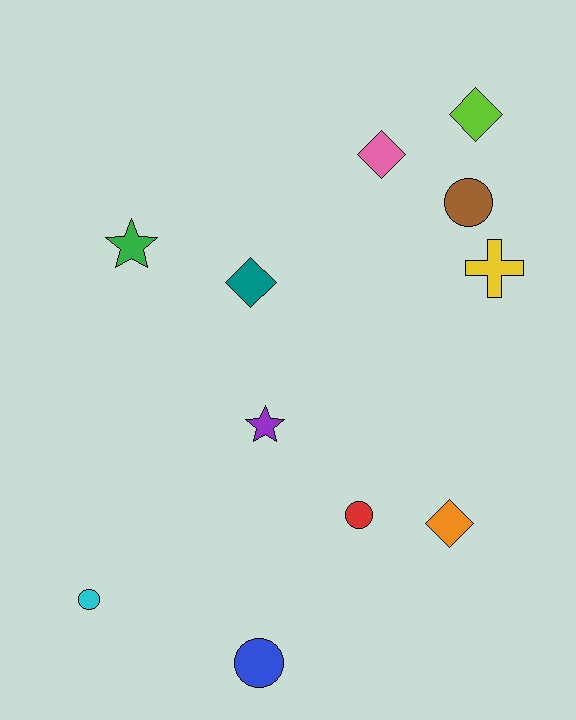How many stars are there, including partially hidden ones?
There are 2 stars.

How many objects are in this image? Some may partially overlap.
There are 11 objects.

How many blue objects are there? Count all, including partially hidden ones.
There is 1 blue object.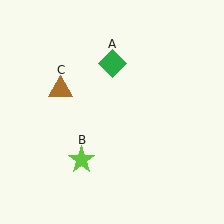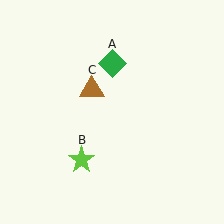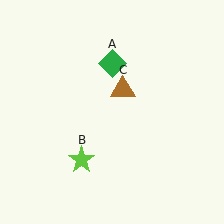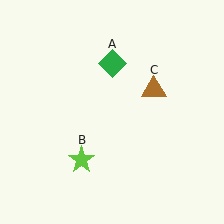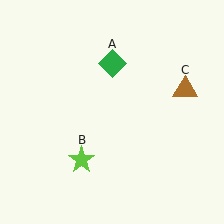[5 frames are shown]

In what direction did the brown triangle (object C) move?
The brown triangle (object C) moved right.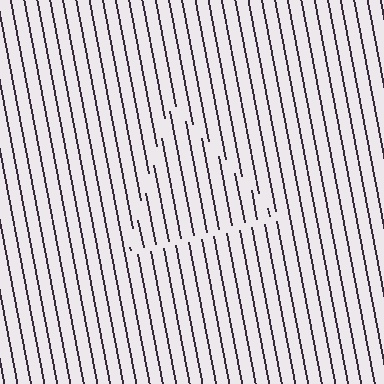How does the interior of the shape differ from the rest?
The interior of the shape contains the same grating, shifted by half a period — the contour is defined by the phase discontinuity where line-ends from the inner and outer gratings abut.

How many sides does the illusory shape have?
3 sides — the line-ends trace a triangle.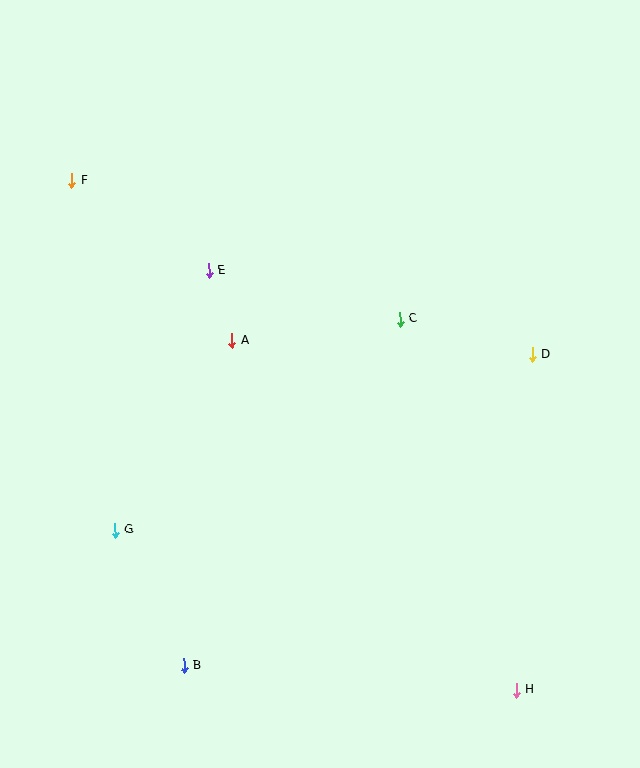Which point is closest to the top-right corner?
Point D is closest to the top-right corner.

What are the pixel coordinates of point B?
Point B is at (184, 666).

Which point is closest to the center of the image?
Point A at (232, 341) is closest to the center.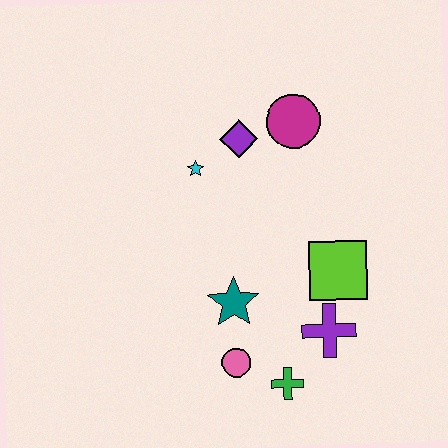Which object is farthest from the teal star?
The magenta circle is farthest from the teal star.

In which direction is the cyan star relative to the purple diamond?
The cyan star is to the left of the purple diamond.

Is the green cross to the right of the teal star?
Yes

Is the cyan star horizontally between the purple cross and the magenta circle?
No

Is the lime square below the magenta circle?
Yes